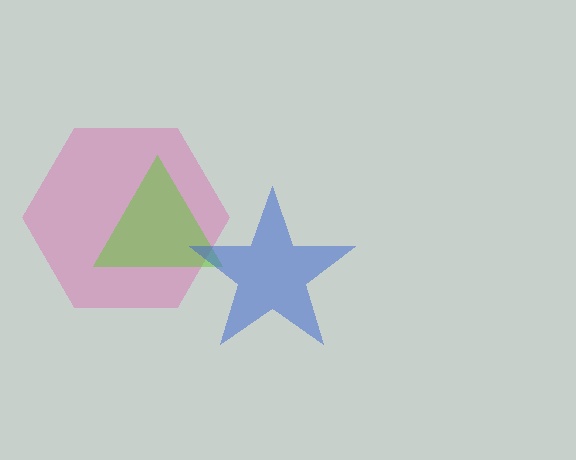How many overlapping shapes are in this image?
There are 3 overlapping shapes in the image.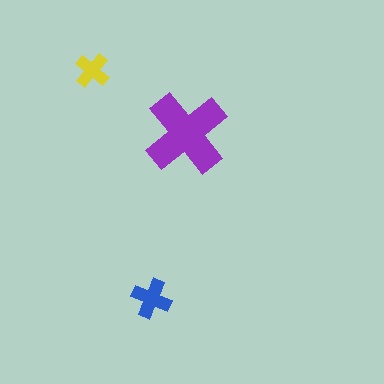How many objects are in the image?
There are 3 objects in the image.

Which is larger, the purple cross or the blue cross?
The purple one.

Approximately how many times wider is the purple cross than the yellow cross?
About 2.5 times wider.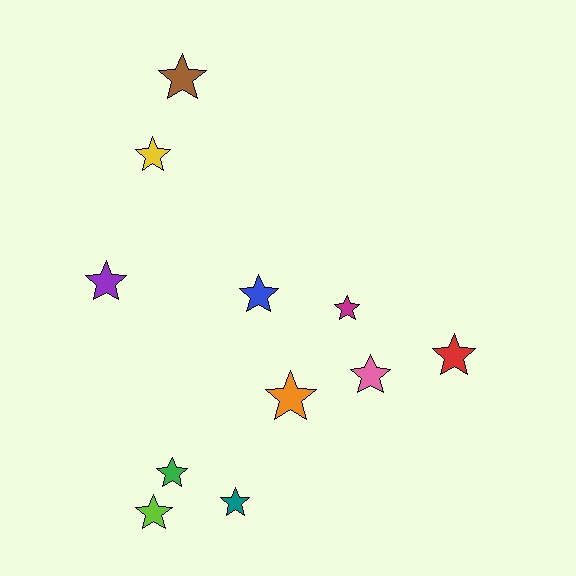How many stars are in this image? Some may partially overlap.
There are 11 stars.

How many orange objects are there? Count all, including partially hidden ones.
There is 1 orange object.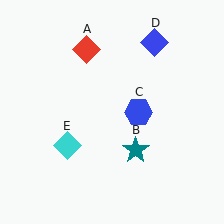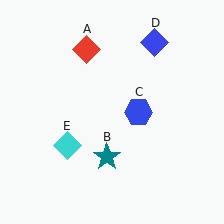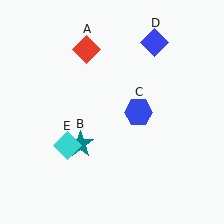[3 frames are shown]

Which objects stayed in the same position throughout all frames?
Red diamond (object A) and blue hexagon (object C) and blue diamond (object D) and cyan diamond (object E) remained stationary.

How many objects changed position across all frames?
1 object changed position: teal star (object B).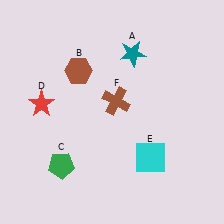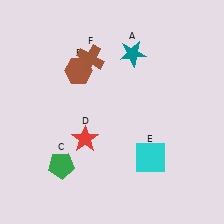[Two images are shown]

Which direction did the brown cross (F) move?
The brown cross (F) moved up.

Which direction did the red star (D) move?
The red star (D) moved right.